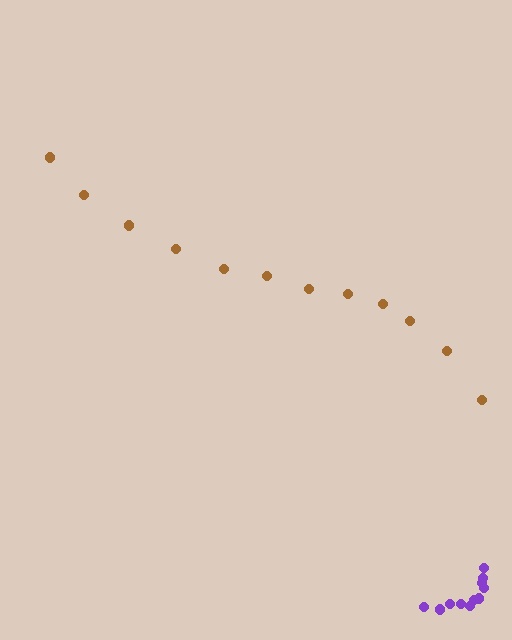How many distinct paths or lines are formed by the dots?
There are 2 distinct paths.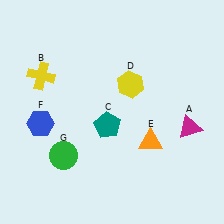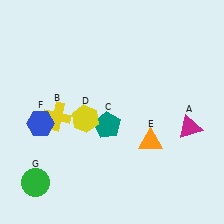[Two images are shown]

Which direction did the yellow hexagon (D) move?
The yellow hexagon (D) moved left.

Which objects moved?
The objects that moved are: the yellow cross (B), the yellow hexagon (D), the green circle (G).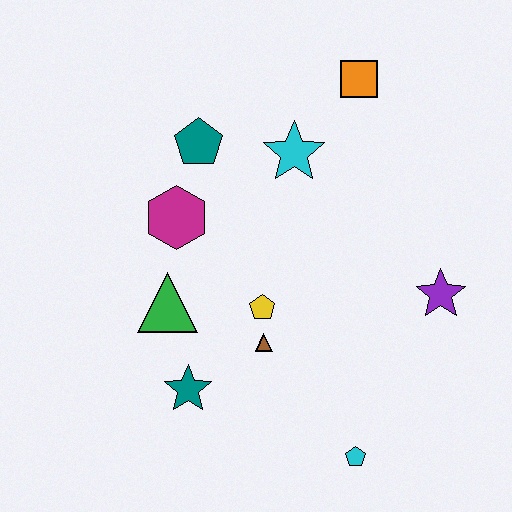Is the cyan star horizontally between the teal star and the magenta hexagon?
No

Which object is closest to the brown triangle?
The yellow pentagon is closest to the brown triangle.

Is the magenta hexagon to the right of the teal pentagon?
No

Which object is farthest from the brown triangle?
The orange square is farthest from the brown triangle.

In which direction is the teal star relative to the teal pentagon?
The teal star is below the teal pentagon.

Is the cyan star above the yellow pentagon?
Yes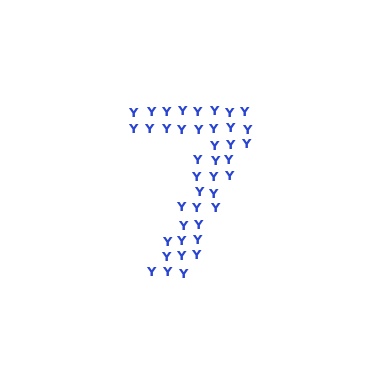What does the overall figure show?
The overall figure shows the digit 7.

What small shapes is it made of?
It is made of small letter Y's.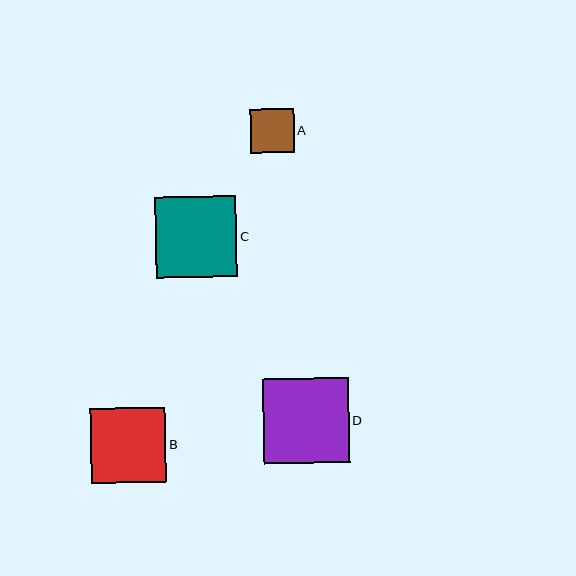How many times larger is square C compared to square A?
Square C is approximately 1.8 times the size of square A.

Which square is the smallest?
Square A is the smallest with a size of approximately 44 pixels.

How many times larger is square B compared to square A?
Square B is approximately 1.7 times the size of square A.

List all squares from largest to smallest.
From largest to smallest: D, C, B, A.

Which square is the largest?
Square D is the largest with a size of approximately 86 pixels.